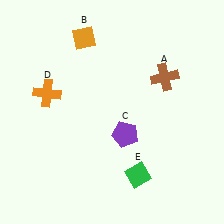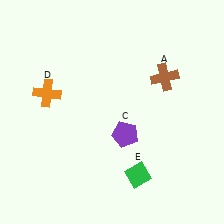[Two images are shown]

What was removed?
The orange diamond (B) was removed in Image 2.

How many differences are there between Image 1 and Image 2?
There is 1 difference between the two images.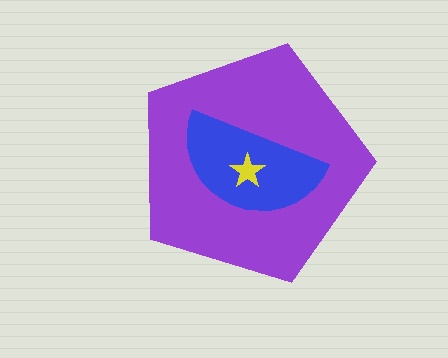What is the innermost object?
The yellow star.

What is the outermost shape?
The purple pentagon.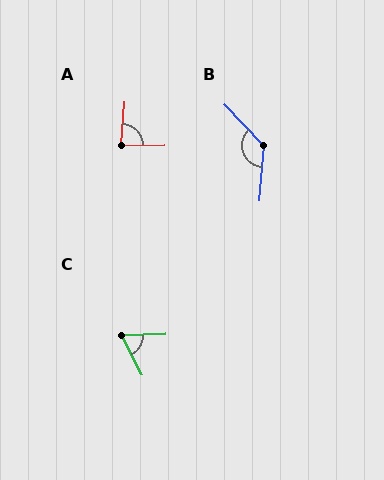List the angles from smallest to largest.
C (64°), A (85°), B (132°).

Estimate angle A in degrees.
Approximately 85 degrees.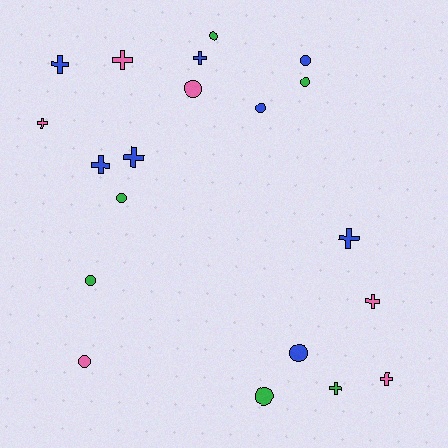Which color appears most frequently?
Blue, with 8 objects.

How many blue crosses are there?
There are 5 blue crosses.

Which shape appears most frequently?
Circle, with 10 objects.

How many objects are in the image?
There are 20 objects.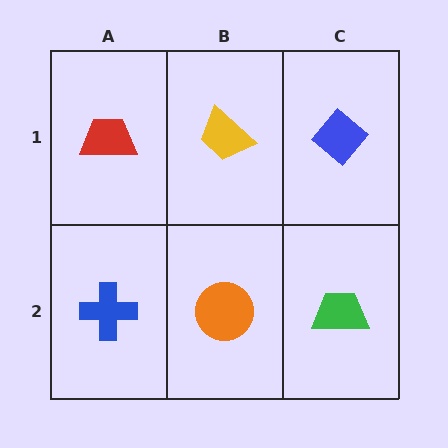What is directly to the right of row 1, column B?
A blue diamond.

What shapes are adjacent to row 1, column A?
A blue cross (row 2, column A), a yellow trapezoid (row 1, column B).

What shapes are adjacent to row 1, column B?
An orange circle (row 2, column B), a red trapezoid (row 1, column A), a blue diamond (row 1, column C).